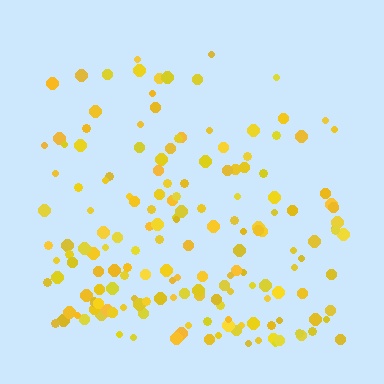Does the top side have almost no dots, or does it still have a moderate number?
Still a moderate number, just noticeably fewer than the bottom.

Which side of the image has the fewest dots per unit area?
The top.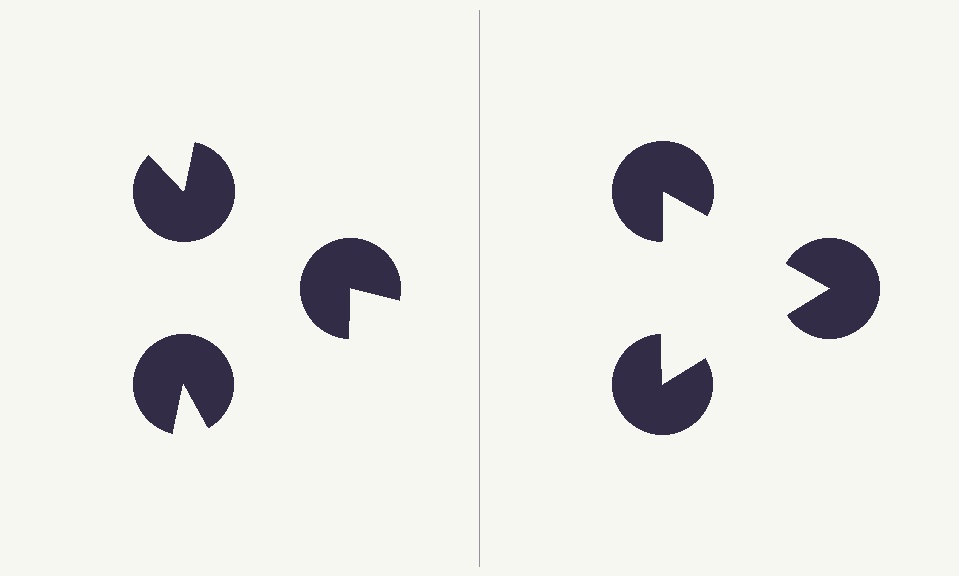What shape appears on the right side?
An illusory triangle.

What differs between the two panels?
The pac-man discs are positioned identically on both sides; only the wedge orientations differ. On the right they align to a triangle; on the left they are misaligned.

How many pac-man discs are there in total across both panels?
6 — 3 on each side.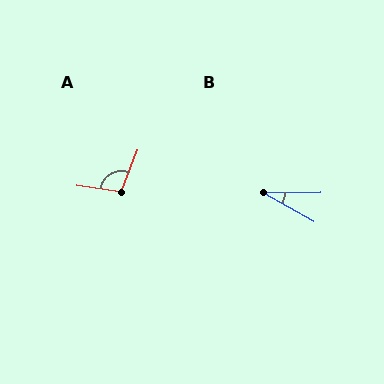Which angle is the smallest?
B, at approximately 30 degrees.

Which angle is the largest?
A, at approximately 103 degrees.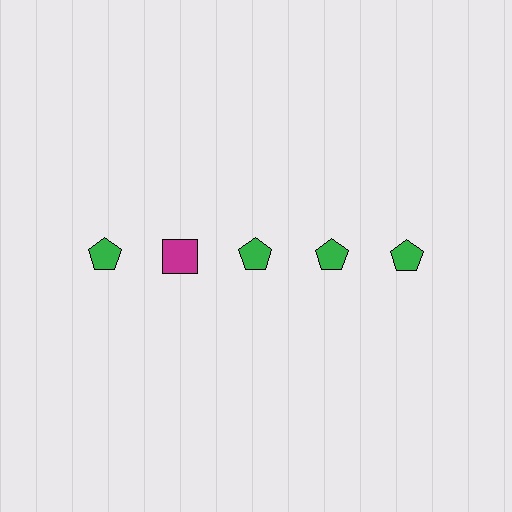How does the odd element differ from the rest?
It differs in both color (magenta instead of green) and shape (square instead of pentagon).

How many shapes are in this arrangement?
There are 5 shapes arranged in a grid pattern.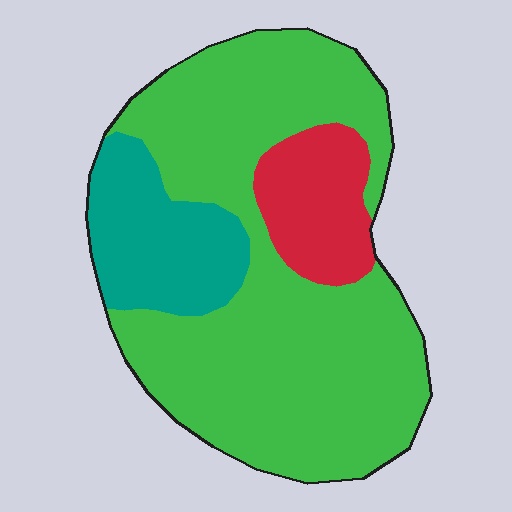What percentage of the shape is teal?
Teal covers 18% of the shape.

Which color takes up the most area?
Green, at roughly 70%.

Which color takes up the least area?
Red, at roughly 15%.